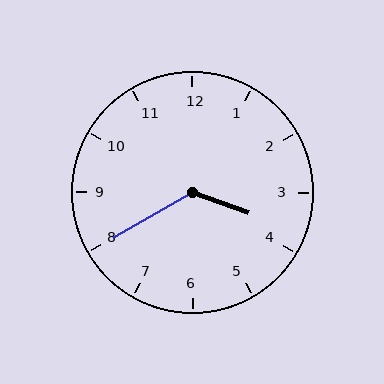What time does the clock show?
3:40.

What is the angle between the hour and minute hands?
Approximately 130 degrees.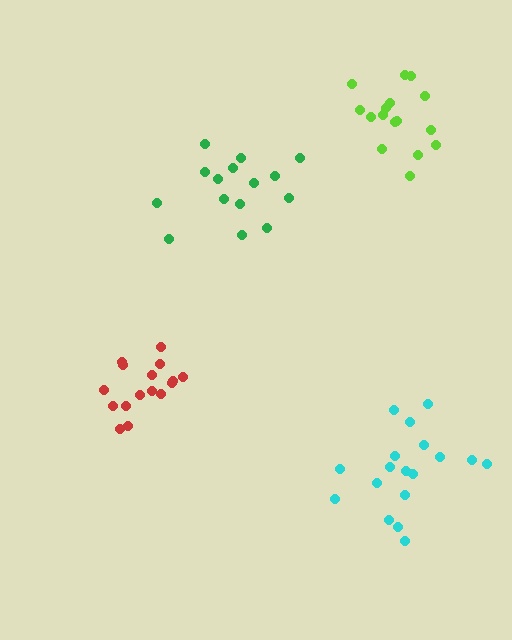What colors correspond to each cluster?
The clusters are colored: cyan, red, green, lime.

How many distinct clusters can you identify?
There are 4 distinct clusters.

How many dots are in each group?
Group 1: 18 dots, Group 2: 16 dots, Group 3: 15 dots, Group 4: 16 dots (65 total).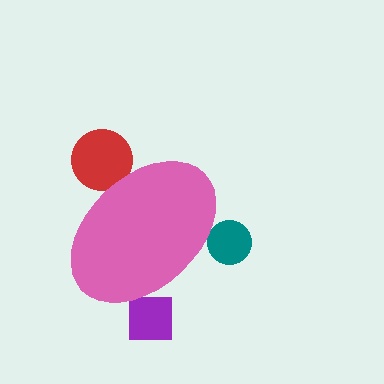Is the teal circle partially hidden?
Yes, the teal circle is partially hidden behind the pink ellipse.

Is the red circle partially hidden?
Yes, the red circle is partially hidden behind the pink ellipse.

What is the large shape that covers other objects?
A pink ellipse.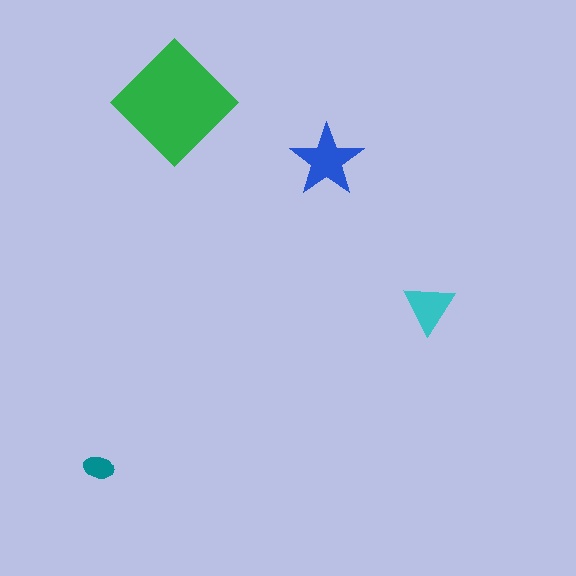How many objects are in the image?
There are 4 objects in the image.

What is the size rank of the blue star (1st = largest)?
2nd.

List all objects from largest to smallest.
The green diamond, the blue star, the cyan triangle, the teal ellipse.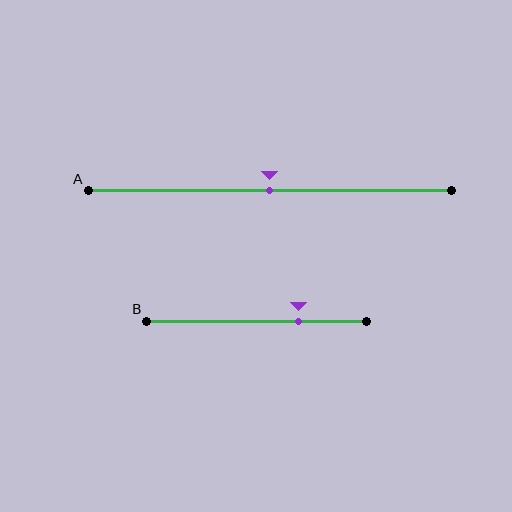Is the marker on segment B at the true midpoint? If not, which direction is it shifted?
No, the marker on segment B is shifted to the right by about 19% of the segment length.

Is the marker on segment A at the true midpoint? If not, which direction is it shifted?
Yes, the marker on segment A is at the true midpoint.